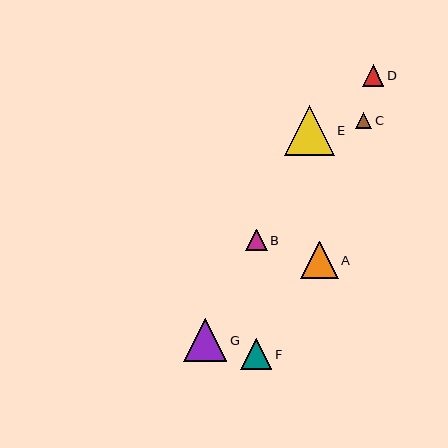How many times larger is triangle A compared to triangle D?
Triangle A is approximately 1.8 times the size of triangle D.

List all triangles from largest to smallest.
From largest to smallest: E, G, A, F, B, D, C.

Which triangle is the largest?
Triangle E is the largest with a size of approximately 50 pixels.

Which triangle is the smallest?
Triangle C is the smallest with a size of approximately 16 pixels.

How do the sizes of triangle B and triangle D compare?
Triangle B and triangle D are approximately the same size.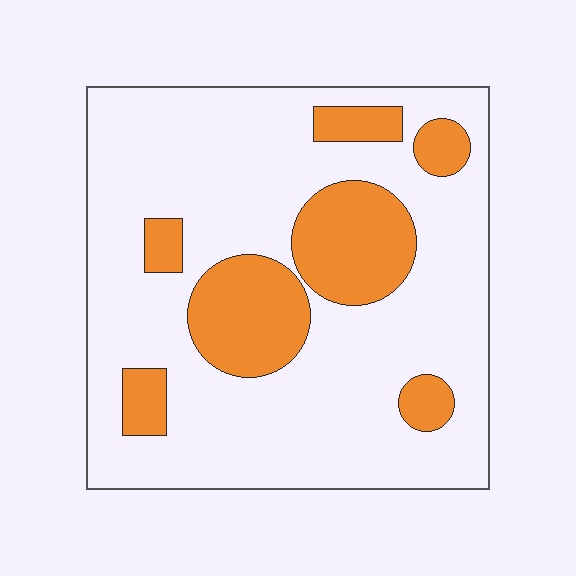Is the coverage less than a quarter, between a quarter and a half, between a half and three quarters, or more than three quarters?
Less than a quarter.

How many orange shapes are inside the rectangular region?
7.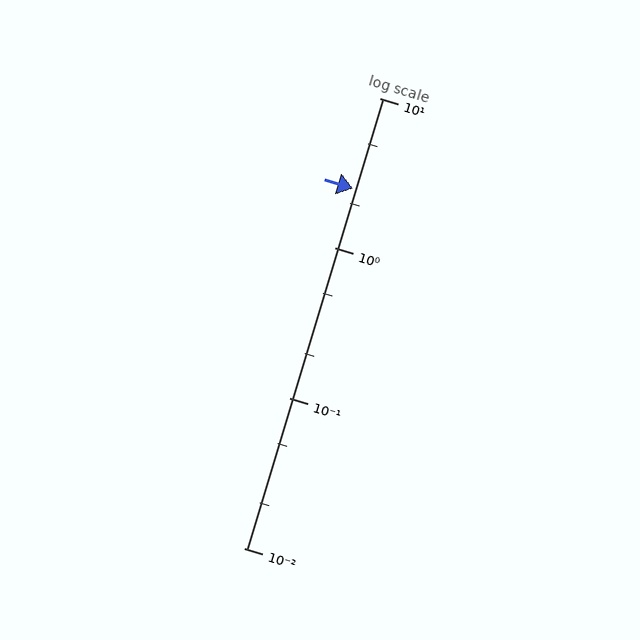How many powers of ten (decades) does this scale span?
The scale spans 3 decades, from 0.01 to 10.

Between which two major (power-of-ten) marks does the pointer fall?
The pointer is between 1 and 10.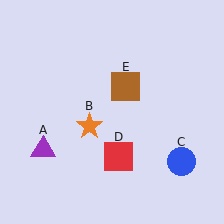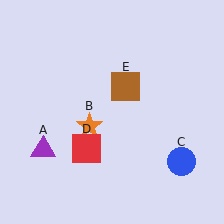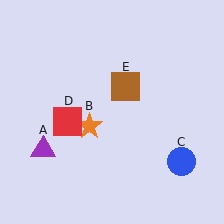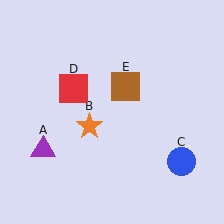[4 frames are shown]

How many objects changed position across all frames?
1 object changed position: red square (object D).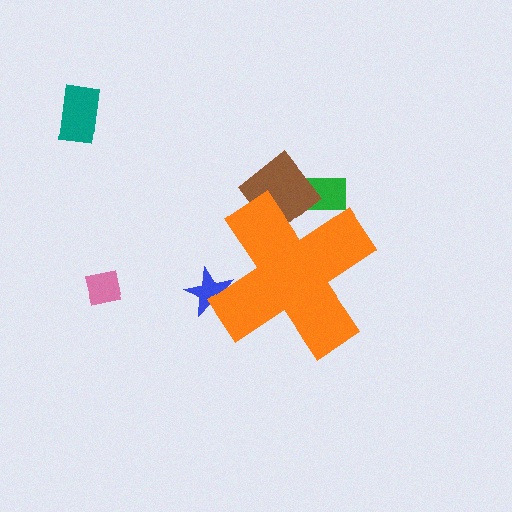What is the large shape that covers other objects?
An orange cross.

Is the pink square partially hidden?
No, the pink square is fully visible.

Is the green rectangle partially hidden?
Yes, the green rectangle is partially hidden behind the orange cross.